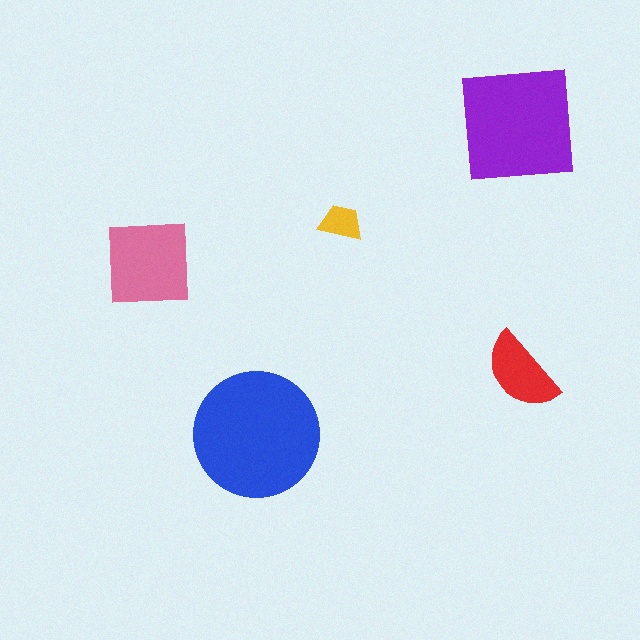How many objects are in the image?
There are 5 objects in the image.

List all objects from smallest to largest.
The yellow trapezoid, the red semicircle, the pink square, the purple square, the blue circle.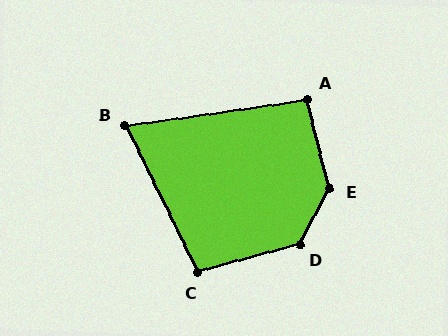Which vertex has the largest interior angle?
E, at approximately 137 degrees.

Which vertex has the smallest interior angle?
B, at approximately 72 degrees.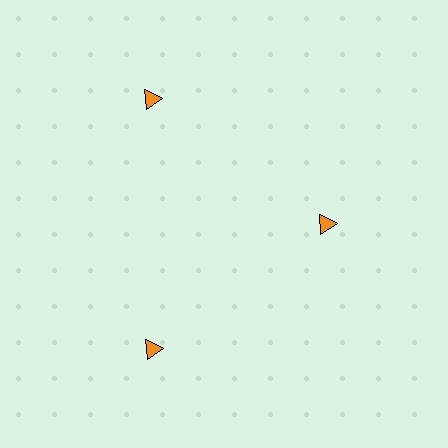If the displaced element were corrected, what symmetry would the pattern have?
It would have 3-fold rotational symmetry — the pattern would map onto itself every 120 degrees.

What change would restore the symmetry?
The symmetry would be restored by moving it outward, back onto the ring so that all 3 triangles sit at equal angles and equal distance from the center.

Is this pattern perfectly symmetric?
No. The 3 orange triangles are arranged in a ring, but one element near the 3 o'clock position is pulled inward toward the center, breaking the 3-fold rotational symmetry.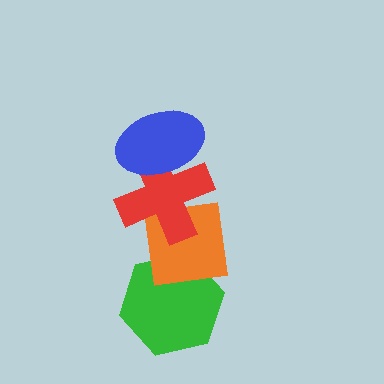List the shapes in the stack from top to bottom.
From top to bottom: the blue ellipse, the red cross, the orange square, the green hexagon.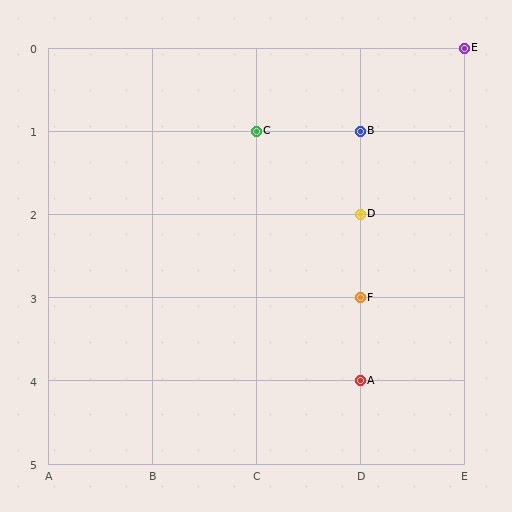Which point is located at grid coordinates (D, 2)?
Point D is at (D, 2).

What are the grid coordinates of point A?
Point A is at grid coordinates (D, 4).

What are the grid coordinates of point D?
Point D is at grid coordinates (D, 2).